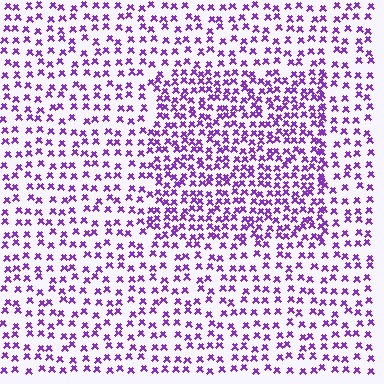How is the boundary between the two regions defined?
The boundary is defined by a change in element density (approximately 1.8x ratio). All elements are the same color, size, and shape.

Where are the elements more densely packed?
The elements are more densely packed inside the rectangle boundary.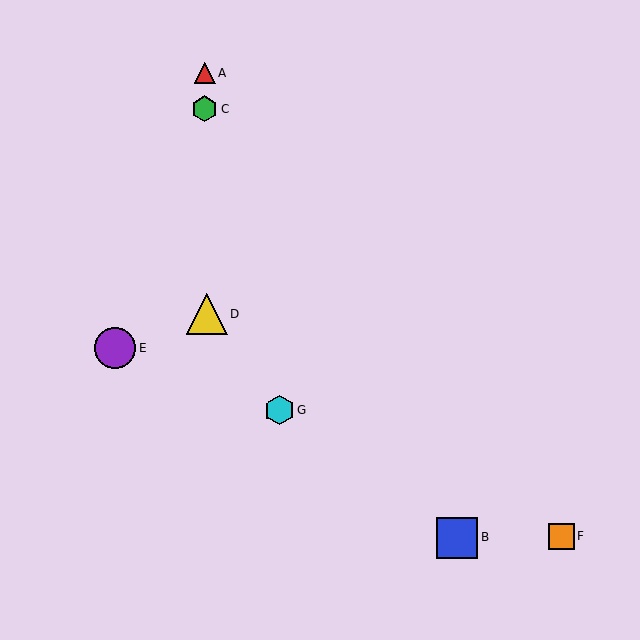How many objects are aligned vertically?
3 objects (A, C, D) are aligned vertically.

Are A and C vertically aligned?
Yes, both are at x≈204.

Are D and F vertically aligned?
No, D is at x≈207 and F is at x≈561.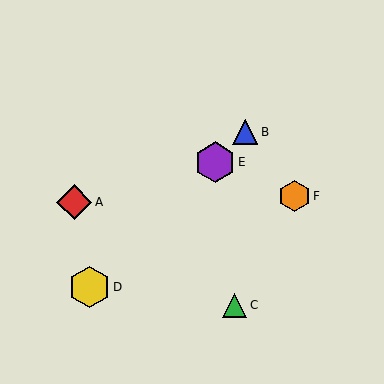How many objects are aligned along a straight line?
3 objects (B, D, E) are aligned along a straight line.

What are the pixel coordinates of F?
Object F is at (295, 196).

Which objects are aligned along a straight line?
Objects B, D, E are aligned along a straight line.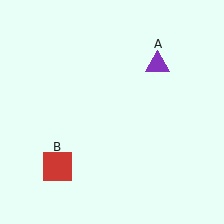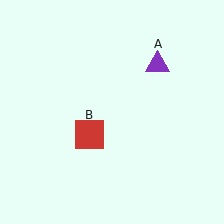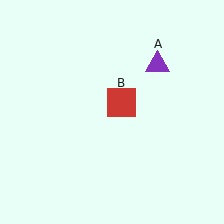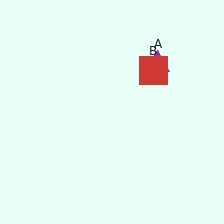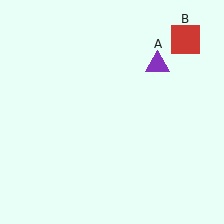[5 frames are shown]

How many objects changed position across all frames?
1 object changed position: red square (object B).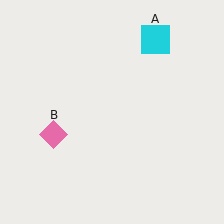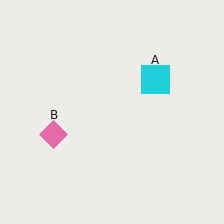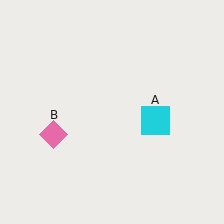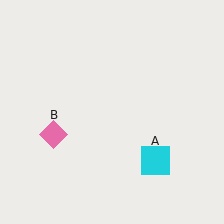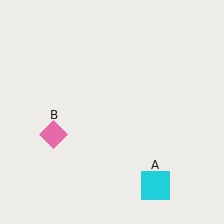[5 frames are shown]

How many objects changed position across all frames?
1 object changed position: cyan square (object A).